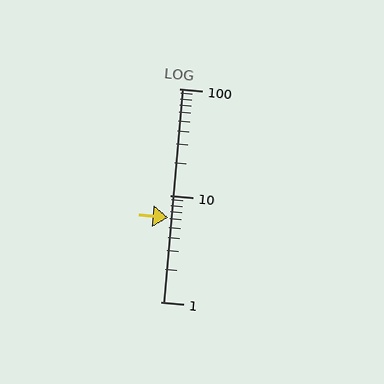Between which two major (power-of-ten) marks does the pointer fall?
The pointer is between 1 and 10.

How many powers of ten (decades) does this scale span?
The scale spans 2 decades, from 1 to 100.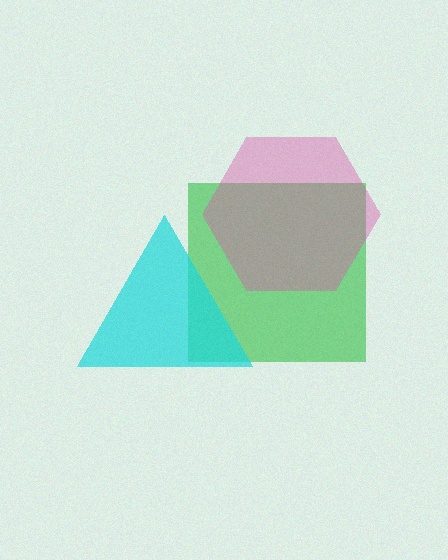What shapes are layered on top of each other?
The layered shapes are: a green square, a cyan triangle, a pink hexagon.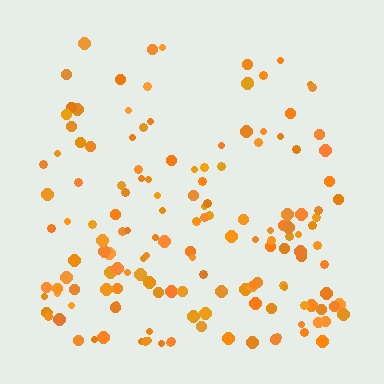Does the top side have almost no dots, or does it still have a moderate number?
Still a moderate number, just noticeably fewer than the bottom.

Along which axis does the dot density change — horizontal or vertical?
Vertical.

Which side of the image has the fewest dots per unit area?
The top.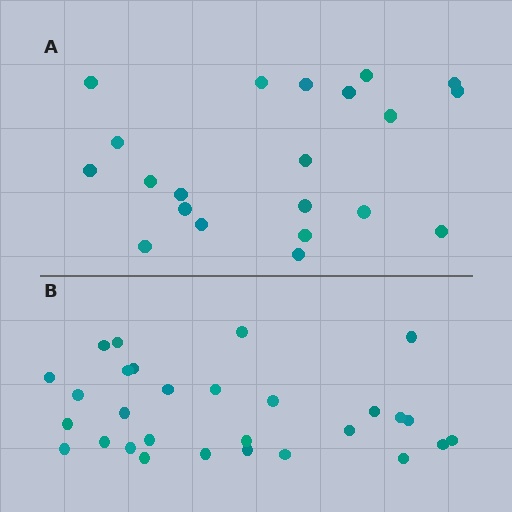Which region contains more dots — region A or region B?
Region B (the bottom region) has more dots.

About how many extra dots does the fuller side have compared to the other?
Region B has roughly 8 or so more dots than region A.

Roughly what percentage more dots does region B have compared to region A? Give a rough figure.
About 40% more.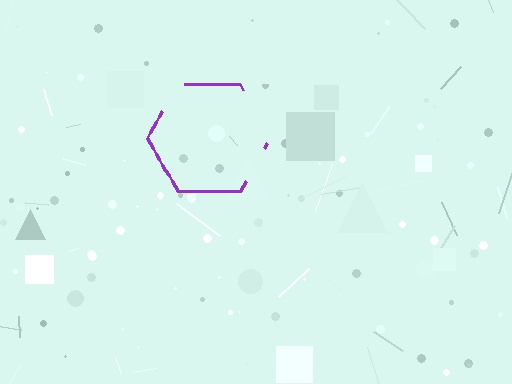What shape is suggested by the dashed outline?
The dashed outline suggests a hexagon.